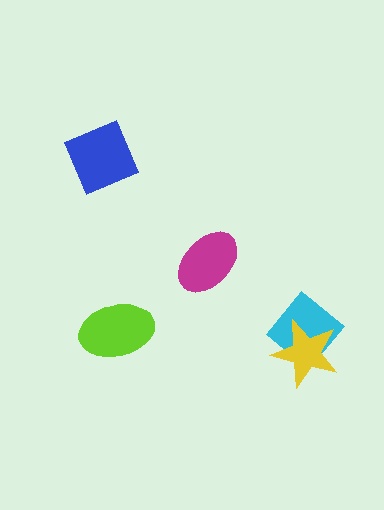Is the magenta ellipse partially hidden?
No, no other shape covers it.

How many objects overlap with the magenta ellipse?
0 objects overlap with the magenta ellipse.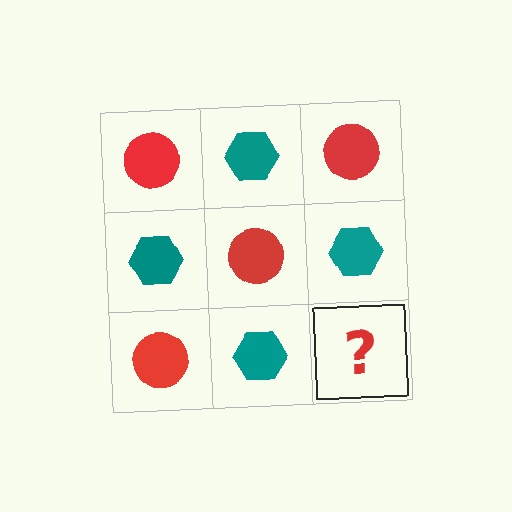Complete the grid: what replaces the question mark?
The question mark should be replaced with a red circle.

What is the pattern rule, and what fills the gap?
The rule is that it alternates red circle and teal hexagon in a checkerboard pattern. The gap should be filled with a red circle.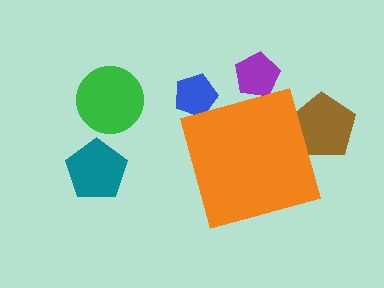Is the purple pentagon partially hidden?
Yes, the purple pentagon is partially hidden behind the orange diamond.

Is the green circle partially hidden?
No, the green circle is fully visible.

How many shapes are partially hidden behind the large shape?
3 shapes are partially hidden.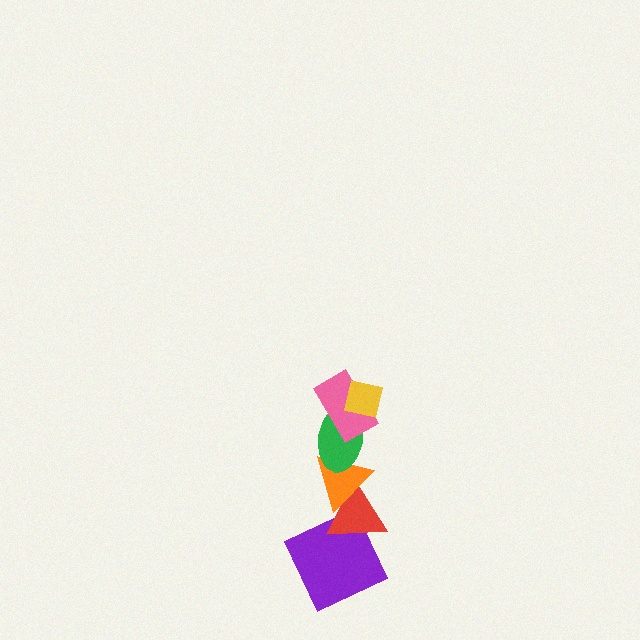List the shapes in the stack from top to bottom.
From top to bottom: the yellow square, the pink rectangle, the green ellipse, the orange triangle, the red triangle, the purple square.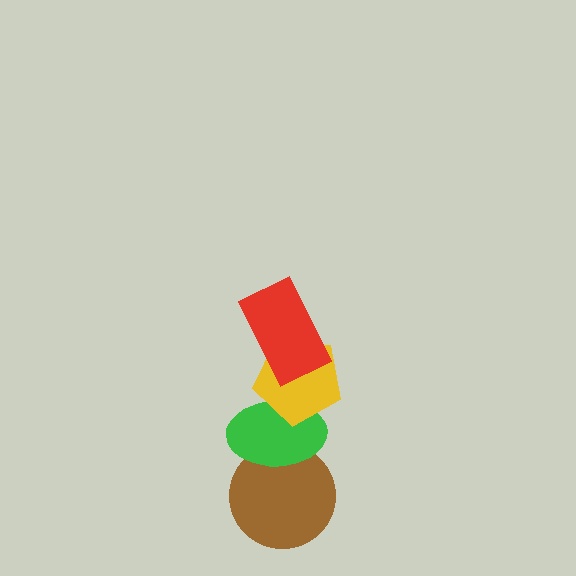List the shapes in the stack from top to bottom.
From top to bottom: the red rectangle, the yellow pentagon, the green ellipse, the brown circle.